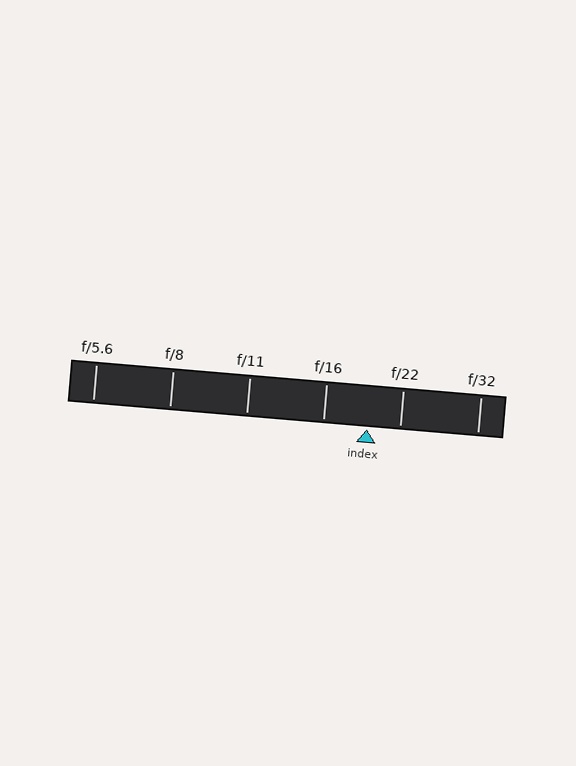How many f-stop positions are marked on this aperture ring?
There are 6 f-stop positions marked.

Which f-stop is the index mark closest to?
The index mark is closest to f/22.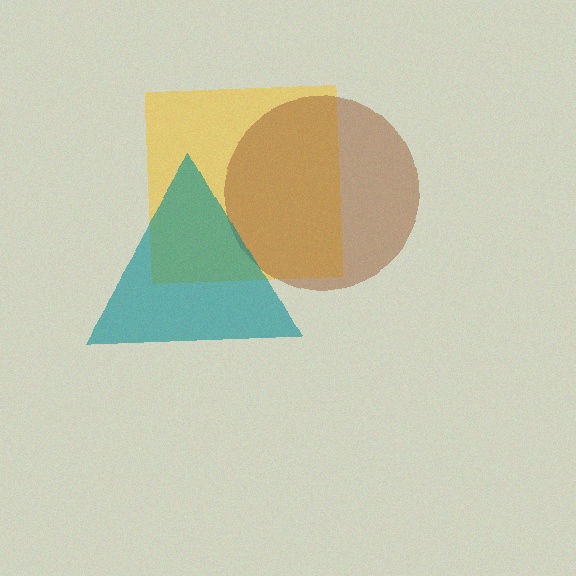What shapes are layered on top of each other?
The layered shapes are: a yellow square, a brown circle, a teal triangle.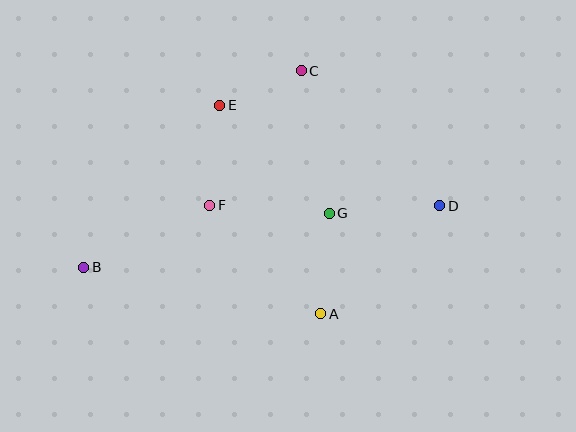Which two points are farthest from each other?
Points B and D are farthest from each other.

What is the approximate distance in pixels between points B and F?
The distance between B and F is approximately 140 pixels.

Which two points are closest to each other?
Points C and E are closest to each other.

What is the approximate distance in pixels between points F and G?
The distance between F and G is approximately 120 pixels.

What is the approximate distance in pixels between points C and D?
The distance between C and D is approximately 193 pixels.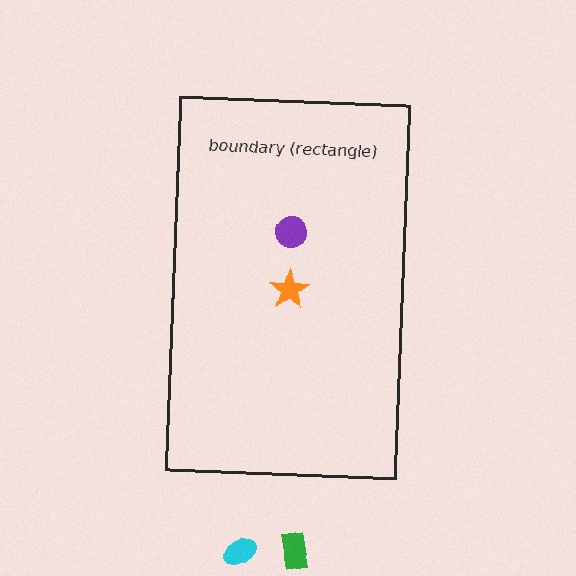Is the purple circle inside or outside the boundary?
Inside.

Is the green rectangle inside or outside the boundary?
Outside.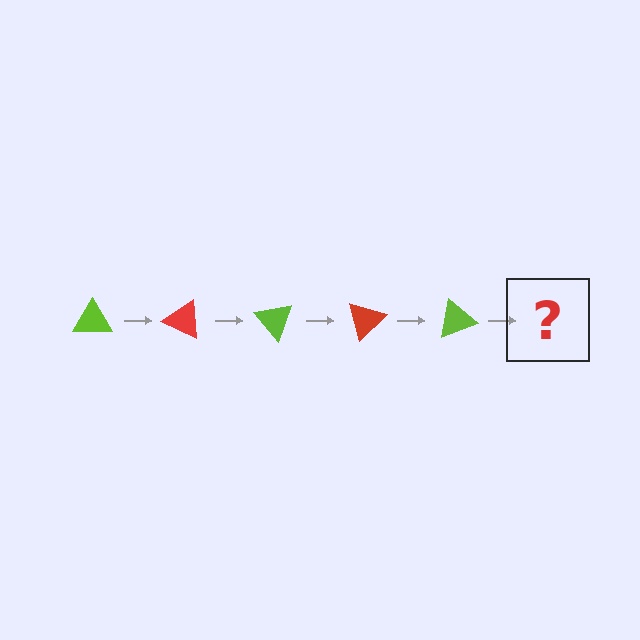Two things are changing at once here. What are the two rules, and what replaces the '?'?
The two rules are that it rotates 25 degrees each step and the color cycles through lime and red. The '?' should be a red triangle, rotated 125 degrees from the start.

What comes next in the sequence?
The next element should be a red triangle, rotated 125 degrees from the start.